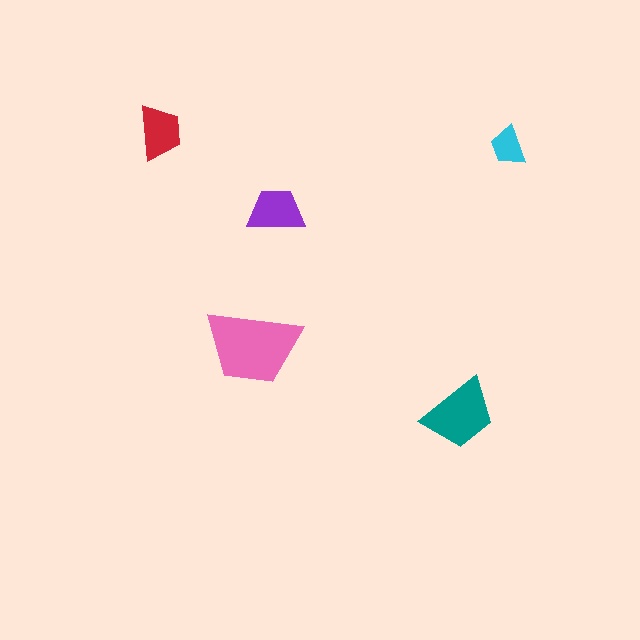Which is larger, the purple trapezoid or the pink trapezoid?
The pink one.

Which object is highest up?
The red trapezoid is topmost.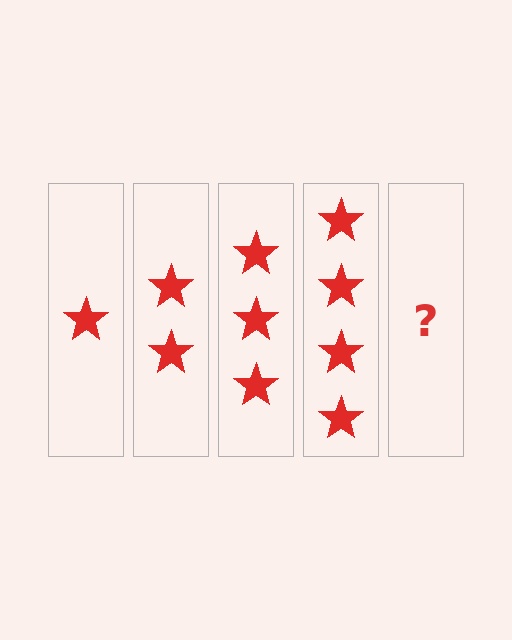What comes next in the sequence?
The next element should be 5 stars.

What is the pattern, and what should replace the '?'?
The pattern is that each step adds one more star. The '?' should be 5 stars.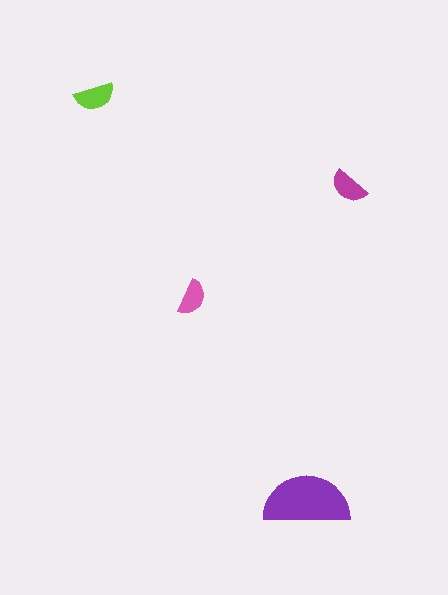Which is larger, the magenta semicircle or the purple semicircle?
The purple one.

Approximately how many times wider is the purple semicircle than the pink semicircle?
About 2.5 times wider.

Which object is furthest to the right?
The magenta semicircle is rightmost.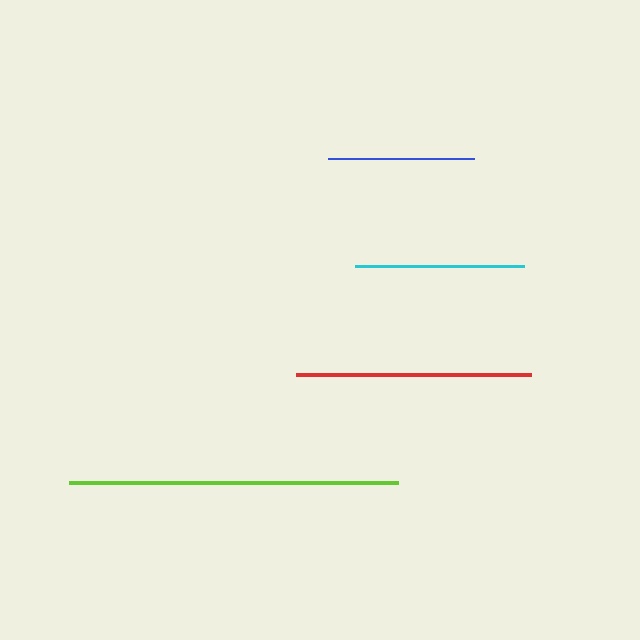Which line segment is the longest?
The lime line is the longest at approximately 329 pixels.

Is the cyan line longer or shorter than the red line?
The red line is longer than the cyan line.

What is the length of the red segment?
The red segment is approximately 234 pixels long.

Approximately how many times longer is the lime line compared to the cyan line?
The lime line is approximately 1.9 times the length of the cyan line.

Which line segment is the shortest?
The blue line is the shortest at approximately 146 pixels.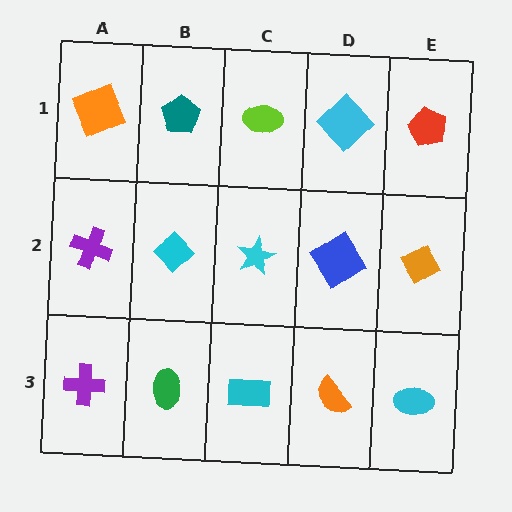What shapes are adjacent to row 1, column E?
An orange diamond (row 2, column E), a cyan diamond (row 1, column D).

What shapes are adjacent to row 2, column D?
A cyan diamond (row 1, column D), an orange semicircle (row 3, column D), a cyan star (row 2, column C), an orange diamond (row 2, column E).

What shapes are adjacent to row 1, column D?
A blue diamond (row 2, column D), a lime ellipse (row 1, column C), a red pentagon (row 1, column E).